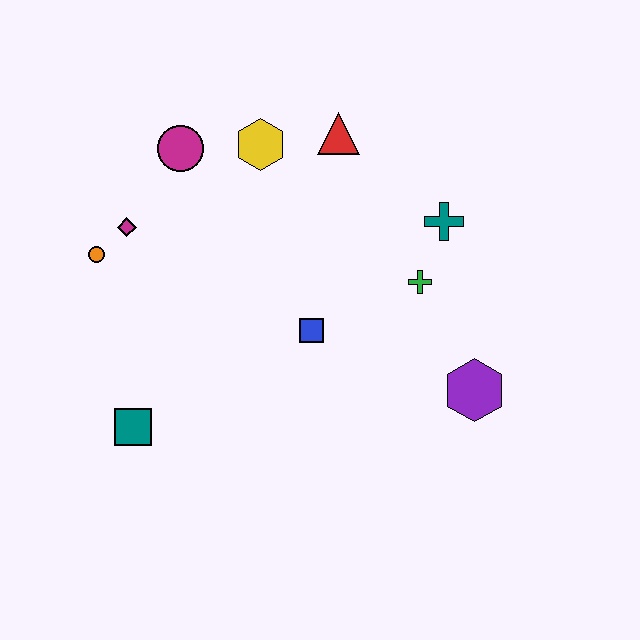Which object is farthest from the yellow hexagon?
The purple hexagon is farthest from the yellow hexagon.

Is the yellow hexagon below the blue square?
No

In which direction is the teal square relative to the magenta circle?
The teal square is below the magenta circle.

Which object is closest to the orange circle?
The magenta diamond is closest to the orange circle.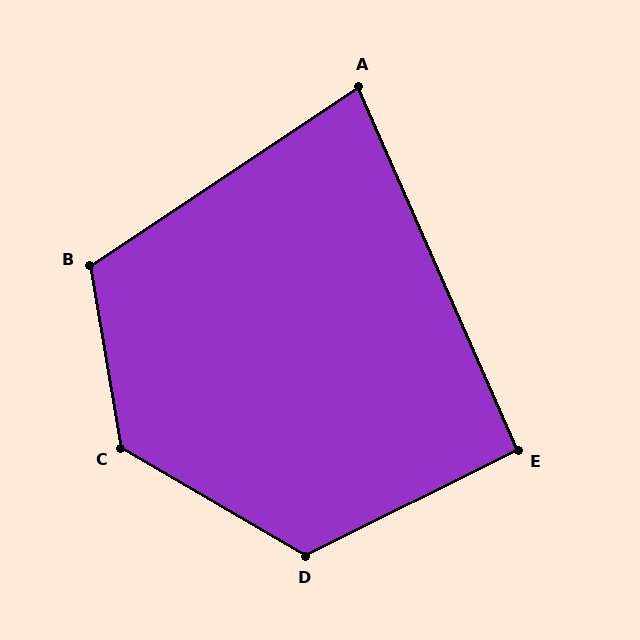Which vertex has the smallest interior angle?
A, at approximately 80 degrees.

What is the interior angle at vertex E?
Approximately 93 degrees (approximately right).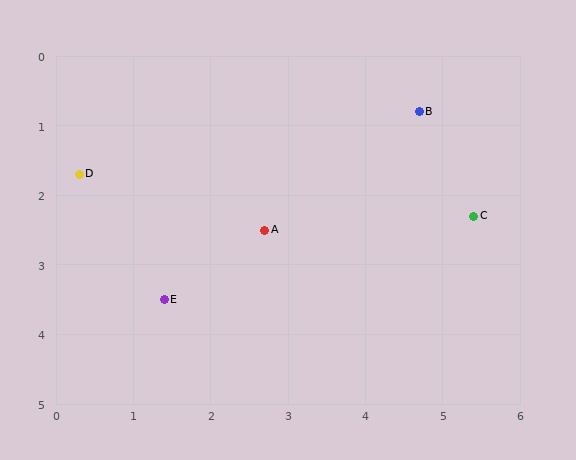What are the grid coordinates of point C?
Point C is at approximately (5.4, 2.3).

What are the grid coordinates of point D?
Point D is at approximately (0.3, 1.7).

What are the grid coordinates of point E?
Point E is at approximately (1.4, 3.5).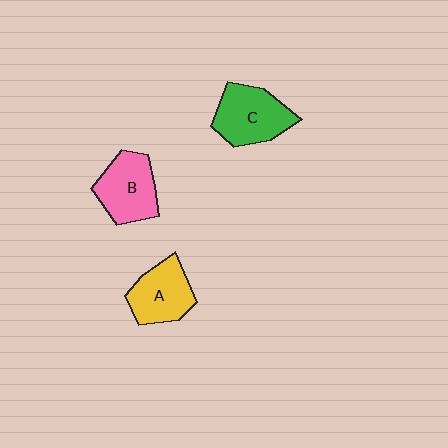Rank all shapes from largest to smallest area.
From largest to smallest: C (green), B (pink), A (yellow).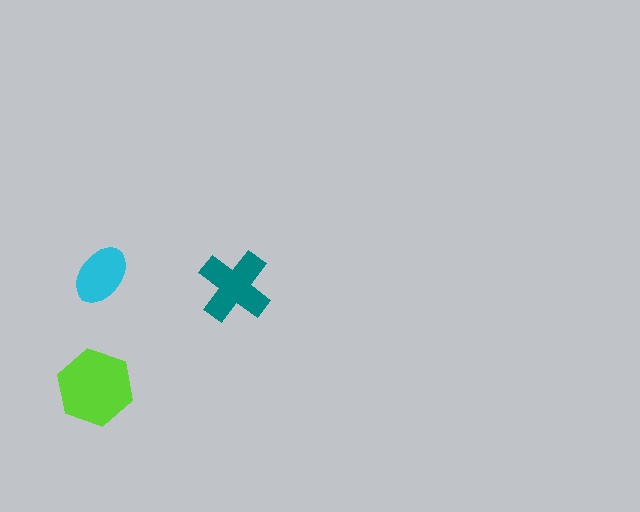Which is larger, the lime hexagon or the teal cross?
The lime hexagon.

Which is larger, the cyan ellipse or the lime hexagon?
The lime hexagon.